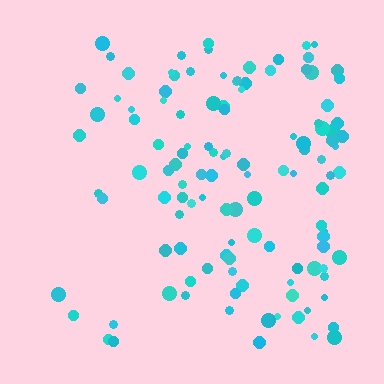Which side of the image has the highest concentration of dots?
The right.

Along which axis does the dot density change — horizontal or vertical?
Horizontal.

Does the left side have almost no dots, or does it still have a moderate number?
Still a moderate number, just noticeably fewer than the right.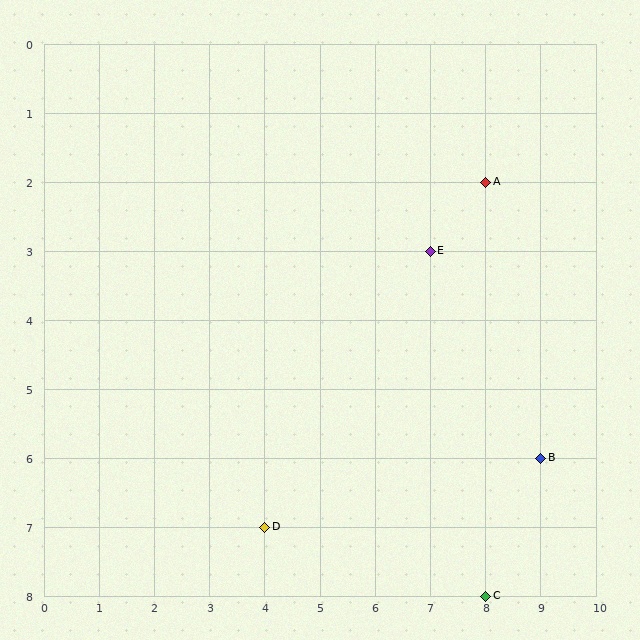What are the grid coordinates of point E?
Point E is at grid coordinates (7, 3).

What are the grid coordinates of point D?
Point D is at grid coordinates (4, 7).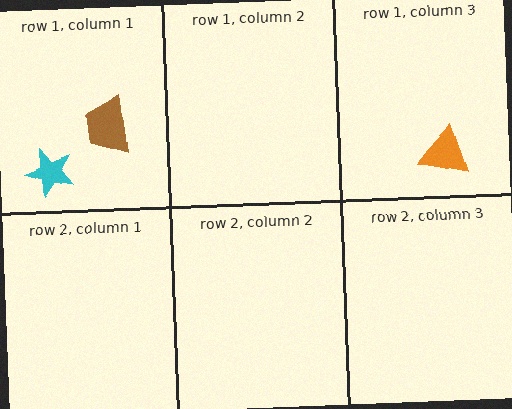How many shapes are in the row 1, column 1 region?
2.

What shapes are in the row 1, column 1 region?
The cyan star, the brown trapezoid.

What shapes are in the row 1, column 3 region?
The orange triangle.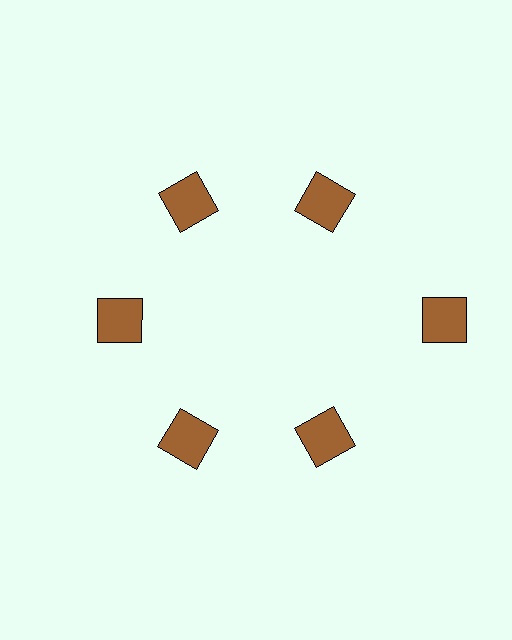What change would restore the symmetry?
The symmetry would be restored by moving it inward, back onto the ring so that all 6 squares sit at equal angles and equal distance from the center.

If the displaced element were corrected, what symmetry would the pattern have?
It would have 6-fold rotational symmetry — the pattern would map onto itself every 60 degrees.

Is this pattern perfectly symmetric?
No. The 6 brown squares are arranged in a ring, but one element near the 3 o'clock position is pushed outward from the center, breaking the 6-fold rotational symmetry.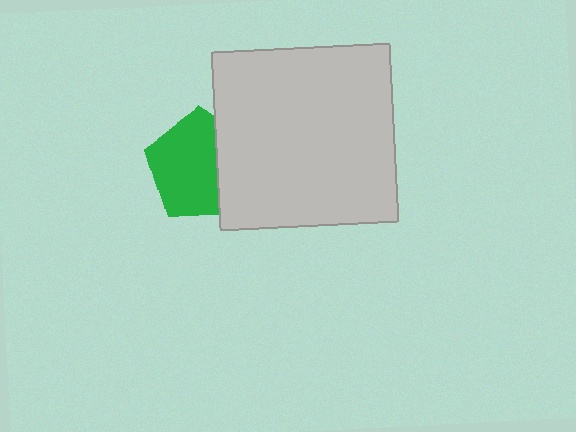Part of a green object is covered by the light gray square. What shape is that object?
It is a pentagon.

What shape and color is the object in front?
The object in front is a light gray square.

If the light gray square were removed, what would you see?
You would see the complete green pentagon.